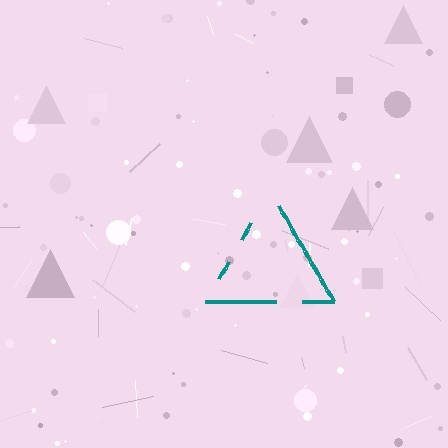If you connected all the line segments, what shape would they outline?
They would outline a triangle.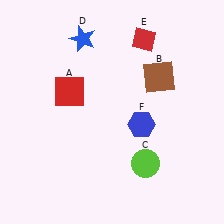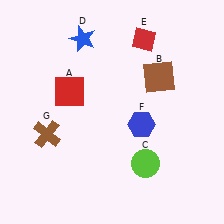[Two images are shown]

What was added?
A brown cross (G) was added in Image 2.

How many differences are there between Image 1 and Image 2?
There is 1 difference between the two images.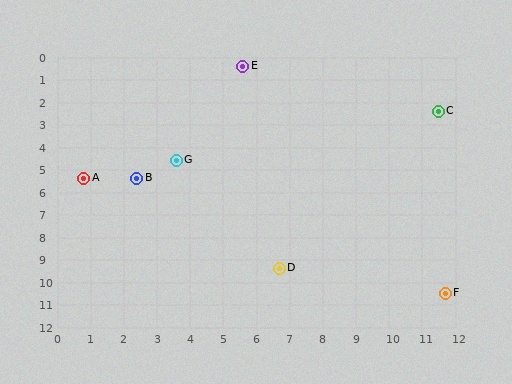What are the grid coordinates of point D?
Point D is at approximately (6.7, 9.4).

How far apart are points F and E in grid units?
Points F and E are about 11.8 grid units apart.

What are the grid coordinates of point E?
Point E is at approximately (5.6, 0.4).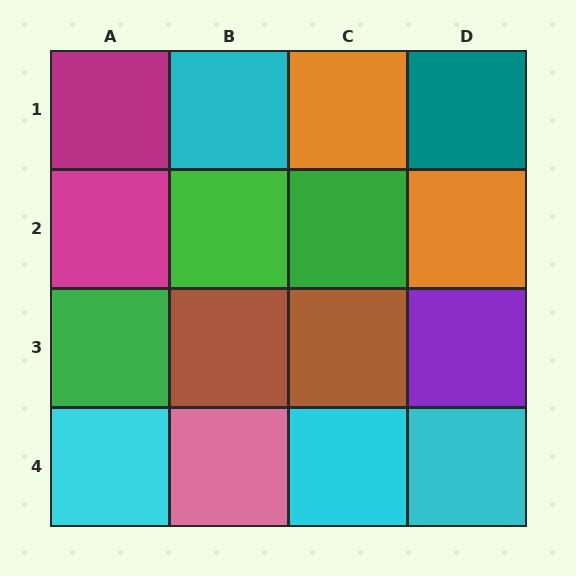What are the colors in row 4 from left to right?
Cyan, pink, cyan, cyan.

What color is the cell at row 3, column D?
Purple.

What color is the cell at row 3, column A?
Green.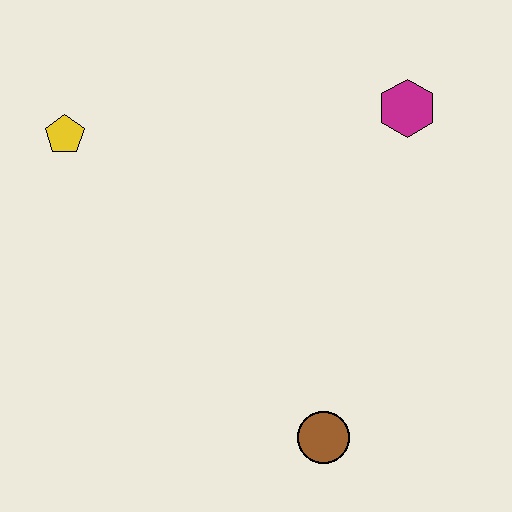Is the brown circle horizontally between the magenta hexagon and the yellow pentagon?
Yes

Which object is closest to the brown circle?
The magenta hexagon is closest to the brown circle.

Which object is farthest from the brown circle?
The yellow pentagon is farthest from the brown circle.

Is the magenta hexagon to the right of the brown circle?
Yes